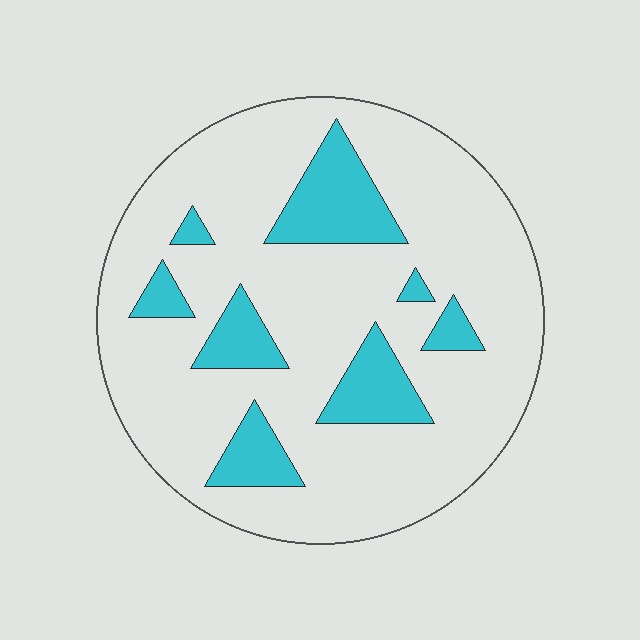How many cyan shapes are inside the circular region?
8.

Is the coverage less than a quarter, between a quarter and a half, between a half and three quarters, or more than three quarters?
Less than a quarter.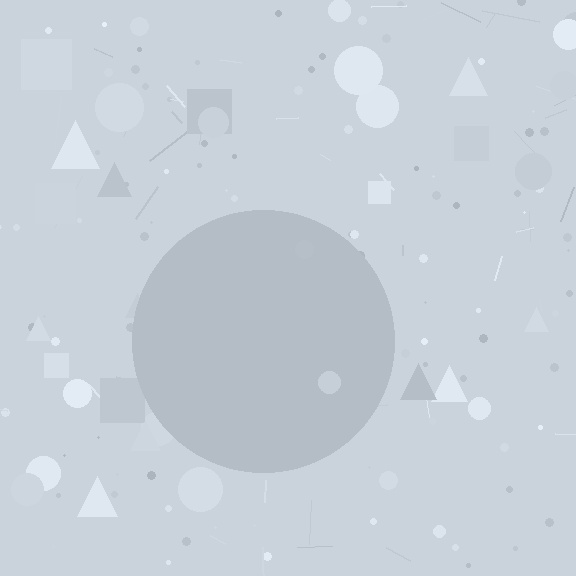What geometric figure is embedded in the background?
A circle is embedded in the background.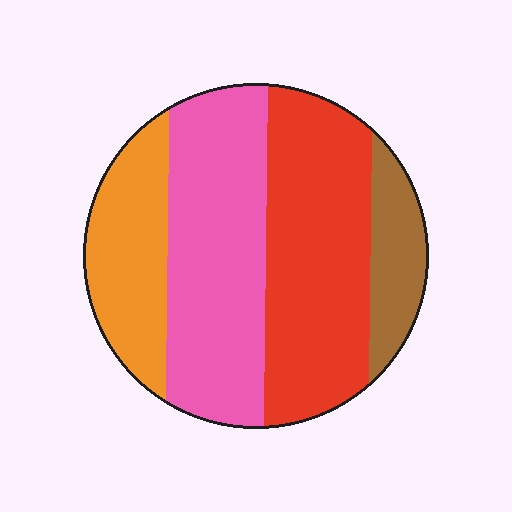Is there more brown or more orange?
Orange.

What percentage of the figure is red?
Red takes up about one third (1/3) of the figure.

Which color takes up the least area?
Brown, at roughly 10%.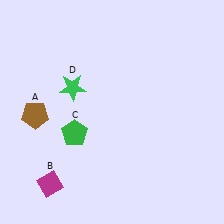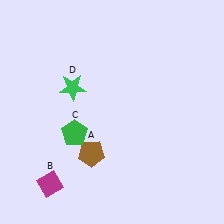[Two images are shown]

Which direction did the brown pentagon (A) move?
The brown pentagon (A) moved right.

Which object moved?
The brown pentagon (A) moved right.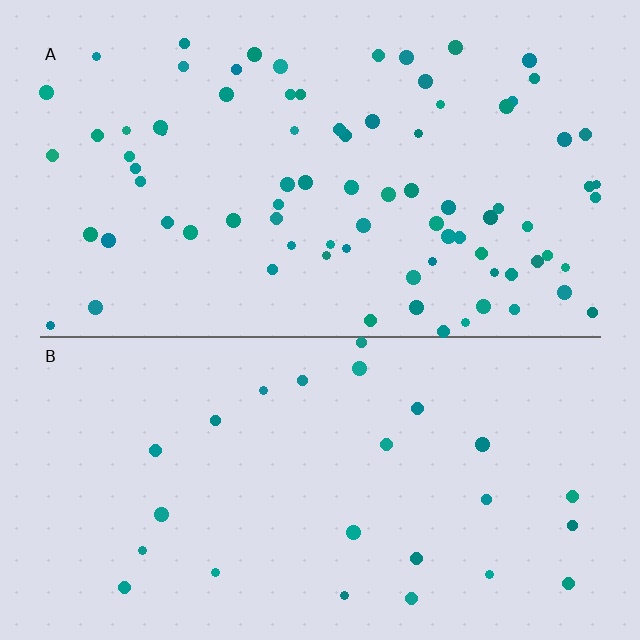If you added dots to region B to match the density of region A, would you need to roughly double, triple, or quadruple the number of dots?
Approximately triple.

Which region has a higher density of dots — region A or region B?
A (the top).